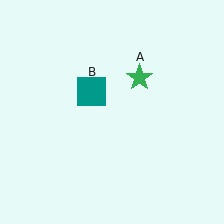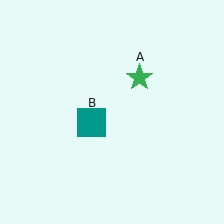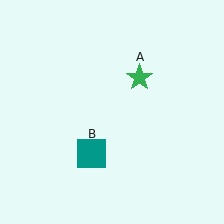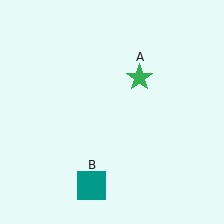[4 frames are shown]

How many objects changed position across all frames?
1 object changed position: teal square (object B).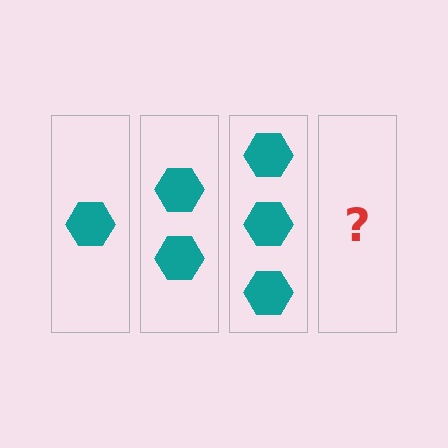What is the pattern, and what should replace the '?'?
The pattern is that each step adds one more hexagon. The '?' should be 4 hexagons.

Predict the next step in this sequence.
The next step is 4 hexagons.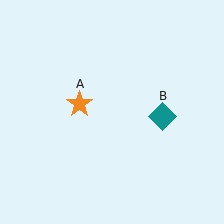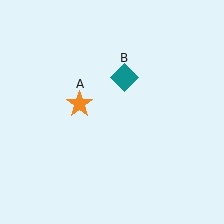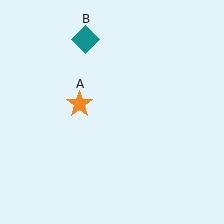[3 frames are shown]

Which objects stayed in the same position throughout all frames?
Orange star (object A) remained stationary.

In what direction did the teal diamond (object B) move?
The teal diamond (object B) moved up and to the left.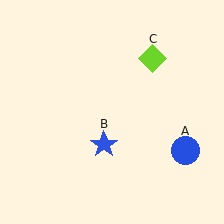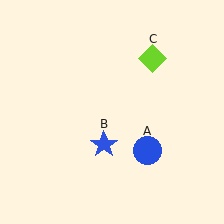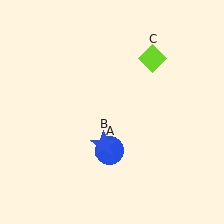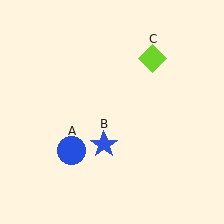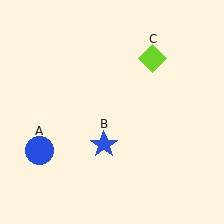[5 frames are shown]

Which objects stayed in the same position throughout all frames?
Blue star (object B) and lime diamond (object C) remained stationary.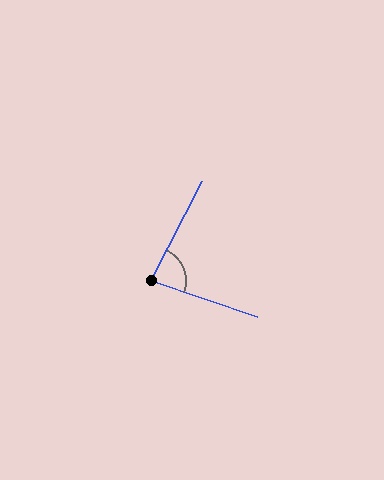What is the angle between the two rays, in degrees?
Approximately 81 degrees.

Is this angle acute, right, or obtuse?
It is acute.